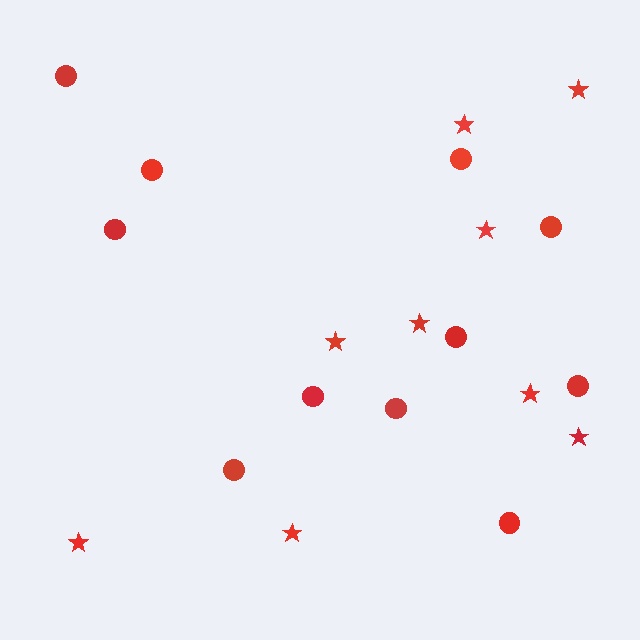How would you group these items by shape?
There are 2 groups: one group of stars (9) and one group of circles (11).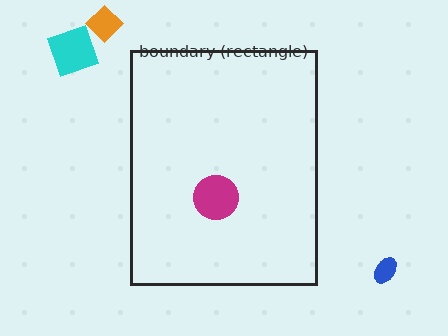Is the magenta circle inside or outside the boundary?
Inside.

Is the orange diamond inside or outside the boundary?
Outside.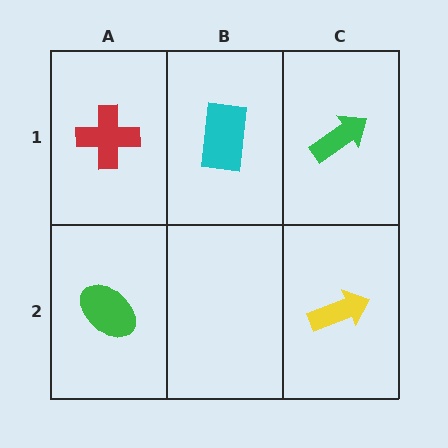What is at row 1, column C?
A green arrow.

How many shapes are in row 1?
3 shapes.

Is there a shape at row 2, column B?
No, that cell is empty.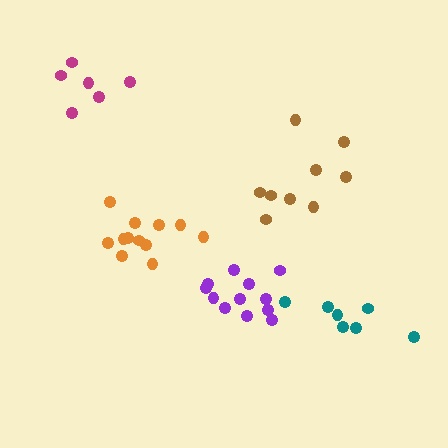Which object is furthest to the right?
The teal cluster is rightmost.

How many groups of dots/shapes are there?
There are 5 groups.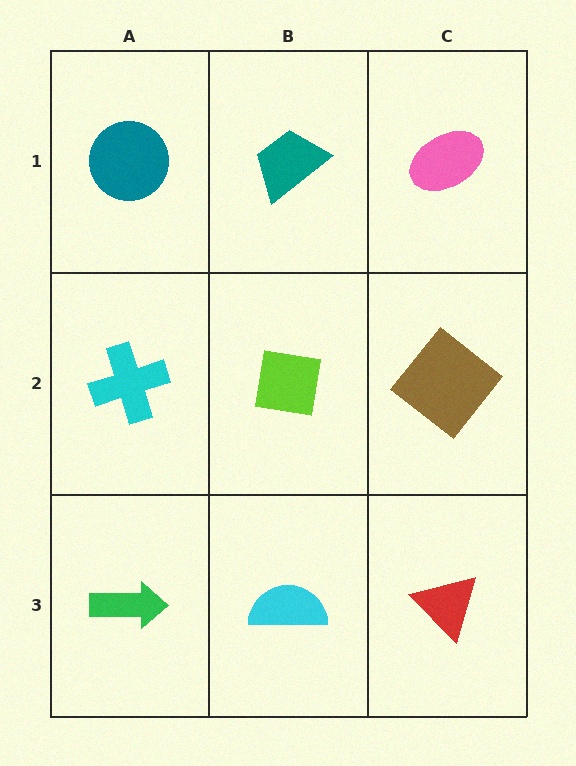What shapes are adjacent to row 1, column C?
A brown diamond (row 2, column C), a teal trapezoid (row 1, column B).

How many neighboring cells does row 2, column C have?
3.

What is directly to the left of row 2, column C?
A lime square.